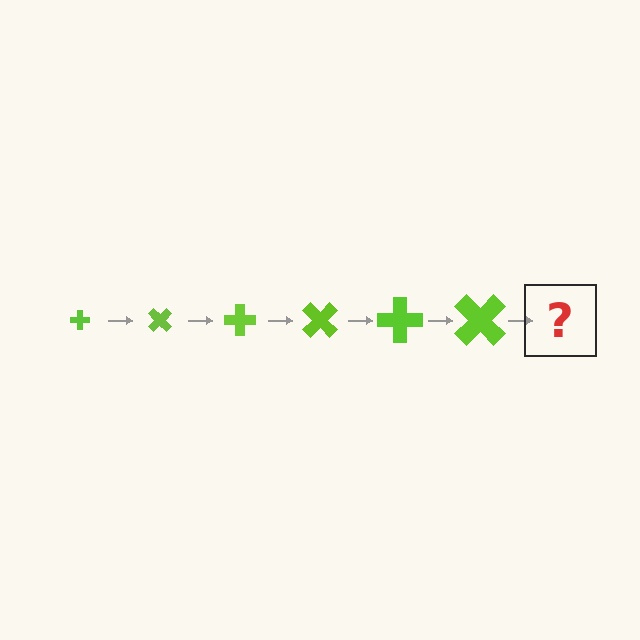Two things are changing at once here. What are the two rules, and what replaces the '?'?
The two rules are that the cross grows larger each step and it rotates 45 degrees each step. The '?' should be a cross, larger than the previous one and rotated 270 degrees from the start.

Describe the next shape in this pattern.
It should be a cross, larger than the previous one and rotated 270 degrees from the start.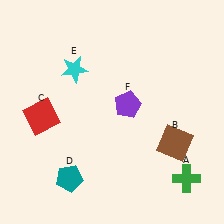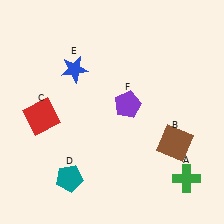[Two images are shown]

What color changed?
The star (E) changed from cyan in Image 1 to blue in Image 2.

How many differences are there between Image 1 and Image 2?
There is 1 difference between the two images.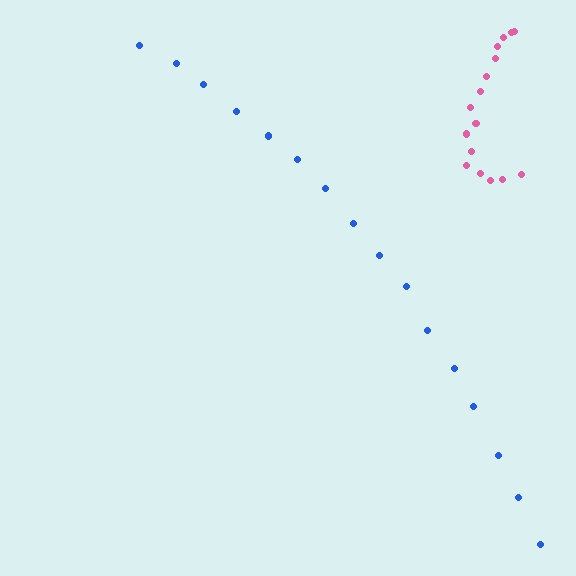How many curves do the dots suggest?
There are 2 distinct paths.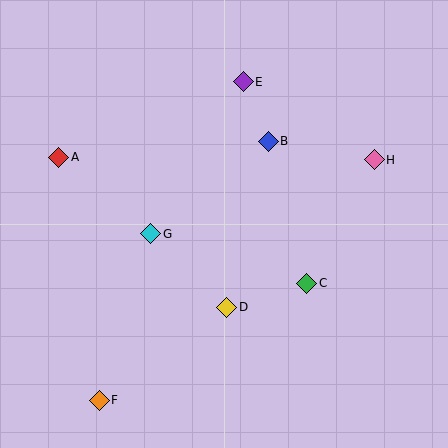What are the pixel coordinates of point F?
Point F is at (99, 400).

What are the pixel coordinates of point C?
Point C is at (307, 283).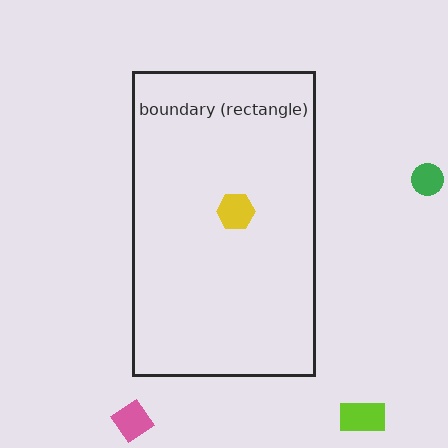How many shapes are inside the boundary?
1 inside, 3 outside.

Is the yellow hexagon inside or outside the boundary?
Inside.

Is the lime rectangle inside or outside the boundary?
Outside.